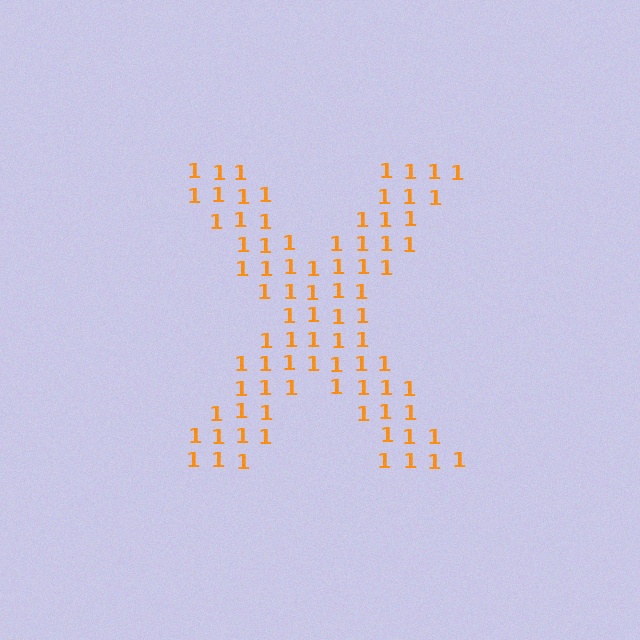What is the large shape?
The large shape is the letter X.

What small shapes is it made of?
It is made of small digit 1's.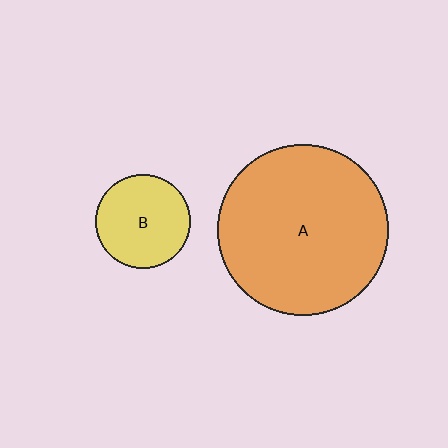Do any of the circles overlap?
No, none of the circles overlap.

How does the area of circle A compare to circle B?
Approximately 3.3 times.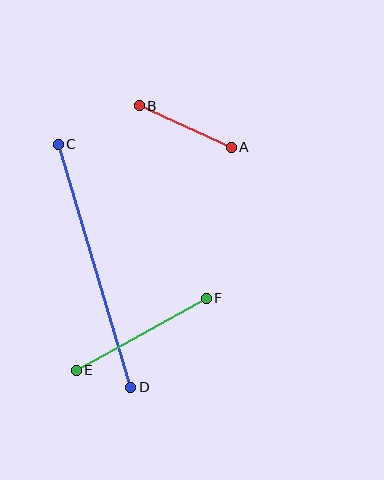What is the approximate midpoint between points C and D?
The midpoint is at approximately (94, 266) pixels.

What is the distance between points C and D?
The distance is approximately 253 pixels.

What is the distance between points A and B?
The distance is approximately 101 pixels.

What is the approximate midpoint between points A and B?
The midpoint is at approximately (185, 127) pixels.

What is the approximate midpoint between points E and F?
The midpoint is at approximately (141, 334) pixels.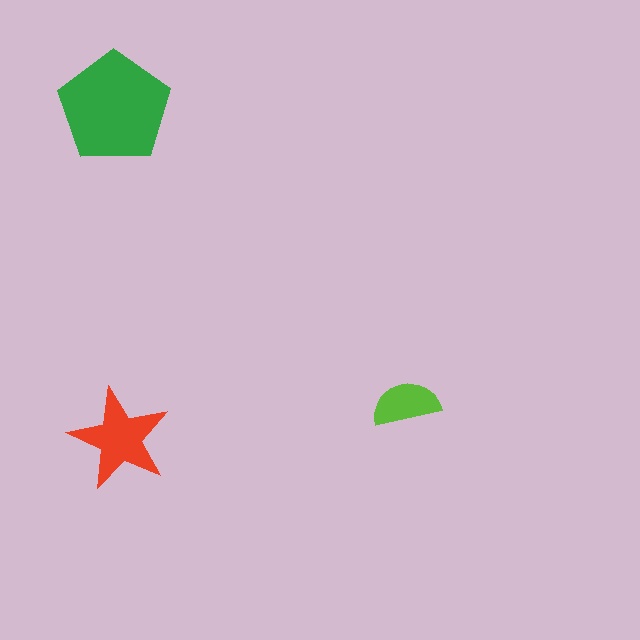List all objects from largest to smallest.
The green pentagon, the red star, the lime semicircle.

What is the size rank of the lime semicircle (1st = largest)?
3rd.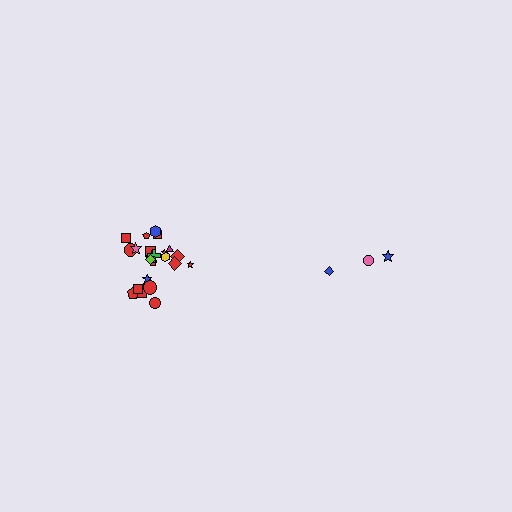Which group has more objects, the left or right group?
The left group.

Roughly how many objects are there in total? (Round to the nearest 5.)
Roughly 30 objects in total.